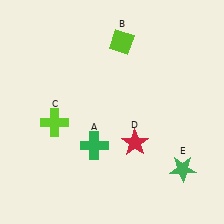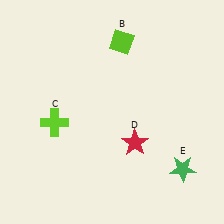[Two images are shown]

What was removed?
The green cross (A) was removed in Image 2.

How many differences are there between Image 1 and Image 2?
There is 1 difference between the two images.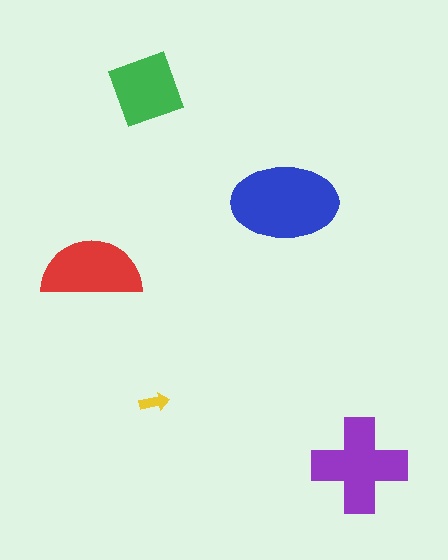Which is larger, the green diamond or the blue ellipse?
The blue ellipse.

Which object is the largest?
The blue ellipse.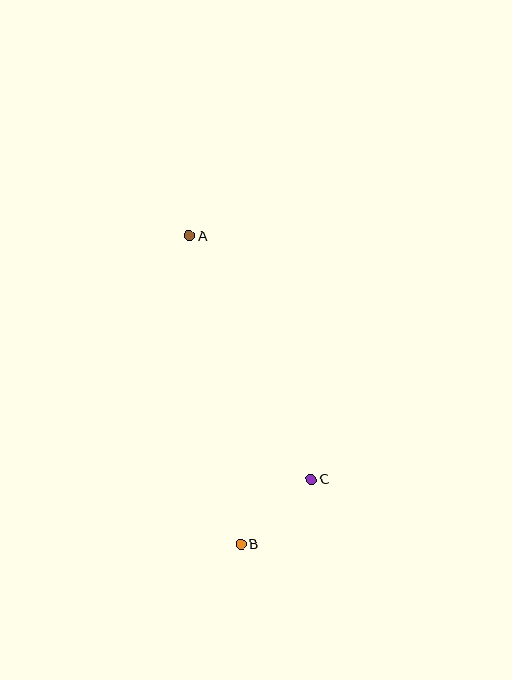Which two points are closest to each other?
Points B and C are closest to each other.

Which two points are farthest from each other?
Points A and B are farthest from each other.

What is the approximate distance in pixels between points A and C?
The distance between A and C is approximately 272 pixels.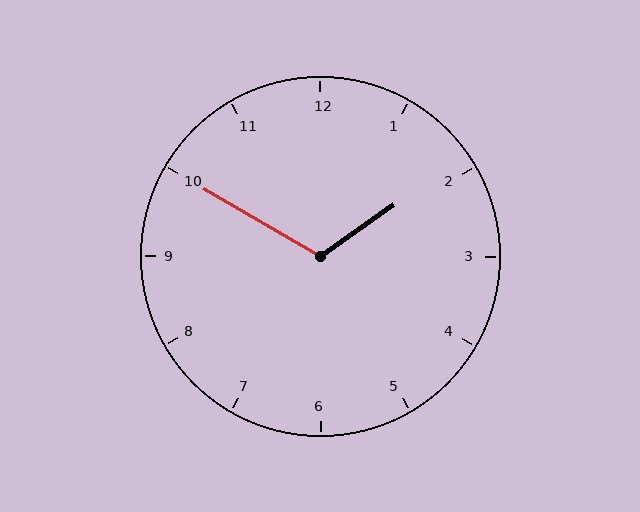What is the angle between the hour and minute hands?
Approximately 115 degrees.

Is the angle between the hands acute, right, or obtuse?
It is obtuse.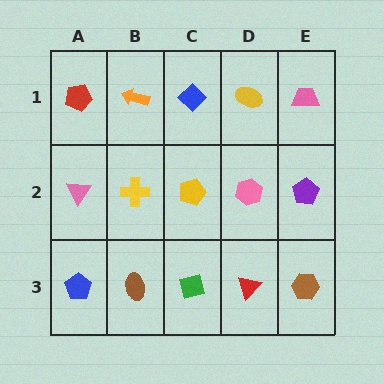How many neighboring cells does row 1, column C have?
3.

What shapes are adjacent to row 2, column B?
An orange arrow (row 1, column B), a brown ellipse (row 3, column B), a pink triangle (row 2, column A), a yellow pentagon (row 2, column C).